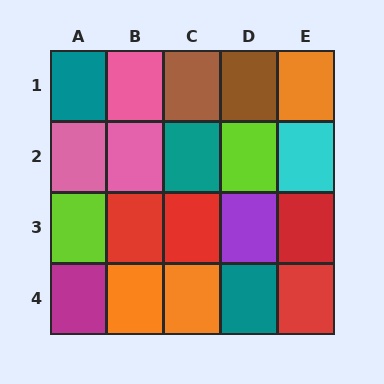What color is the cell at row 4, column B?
Orange.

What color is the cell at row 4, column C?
Orange.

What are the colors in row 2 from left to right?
Pink, pink, teal, lime, cyan.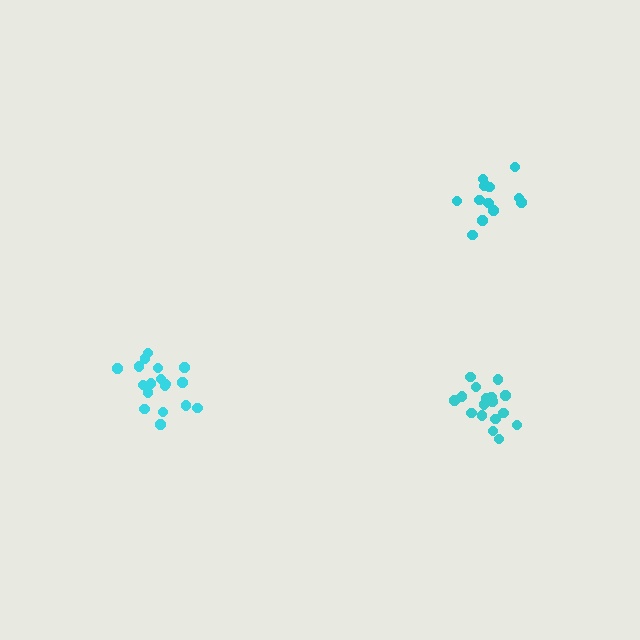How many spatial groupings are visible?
There are 3 spatial groupings.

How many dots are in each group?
Group 1: 17 dots, Group 2: 18 dots, Group 3: 13 dots (48 total).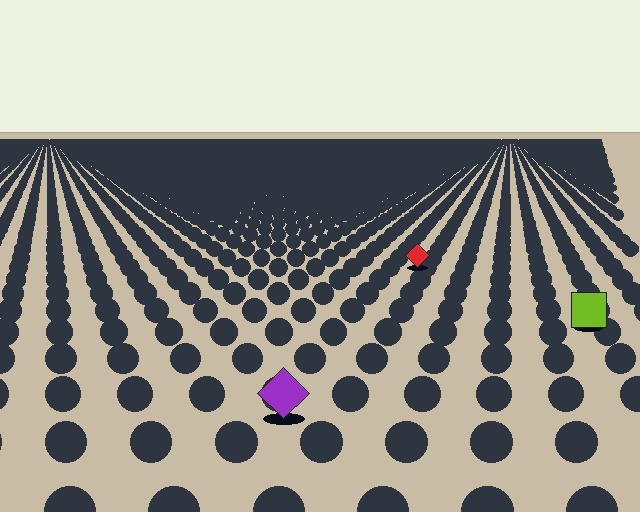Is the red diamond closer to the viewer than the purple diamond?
No. The purple diamond is closer — you can tell from the texture gradient: the ground texture is coarser near it.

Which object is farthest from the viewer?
The red diamond is farthest from the viewer. It appears smaller and the ground texture around it is denser.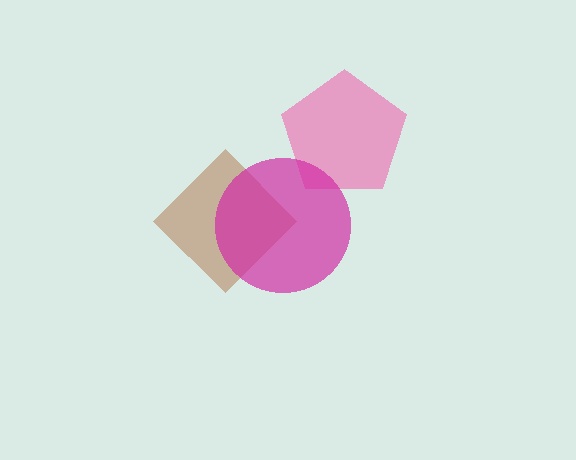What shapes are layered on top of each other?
The layered shapes are: a pink pentagon, a brown diamond, a magenta circle.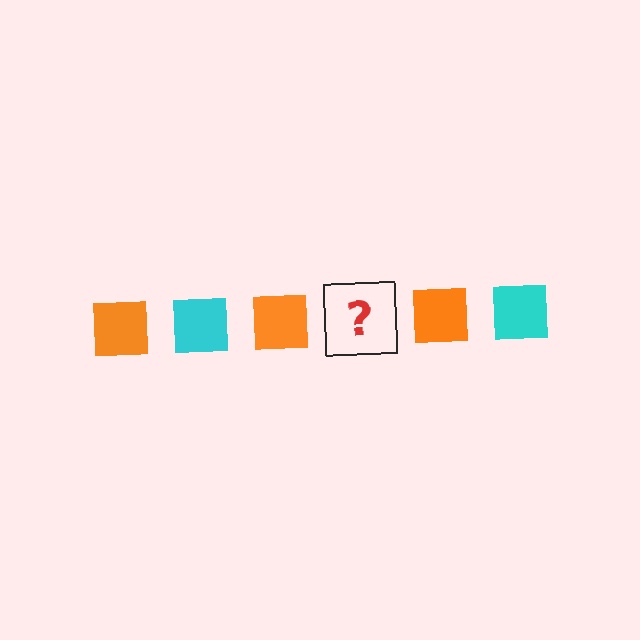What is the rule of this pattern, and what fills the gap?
The rule is that the pattern cycles through orange, cyan squares. The gap should be filled with a cyan square.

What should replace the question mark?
The question mark should be replaced with a cyan square.